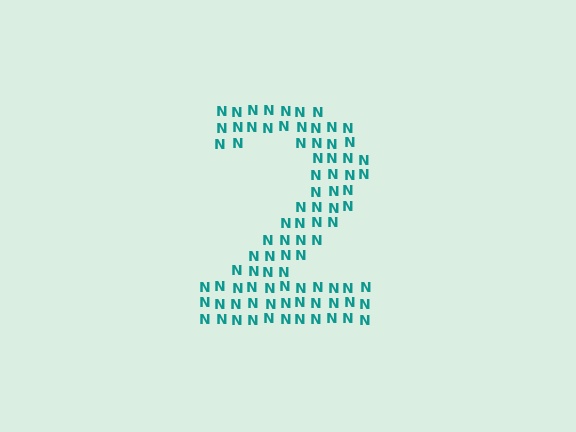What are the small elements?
The small elements are letter N's.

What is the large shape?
The large shape is the digit 2.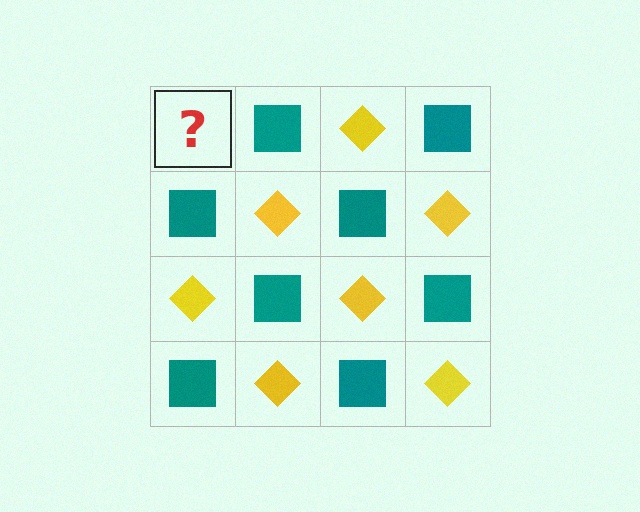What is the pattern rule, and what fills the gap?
The rule is that it alternates yellow diamond and teal square in a checkerboard pattern. The gap should be filled with a yellow diamond.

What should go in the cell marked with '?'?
The missing cell should contain a yellow diamond.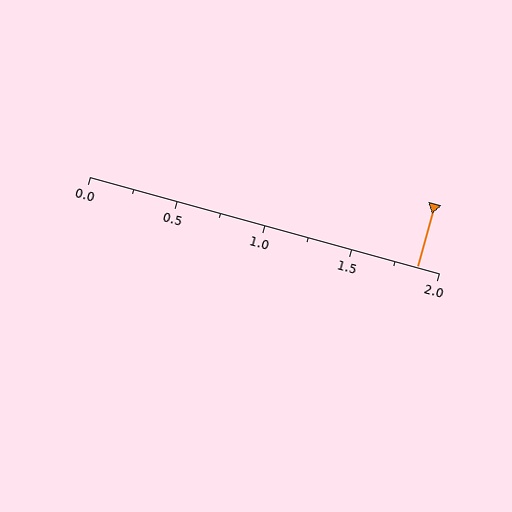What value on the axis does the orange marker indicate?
The marker indicates approximately 1.88.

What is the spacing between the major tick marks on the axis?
The major ticks are spaced 0.5 apart.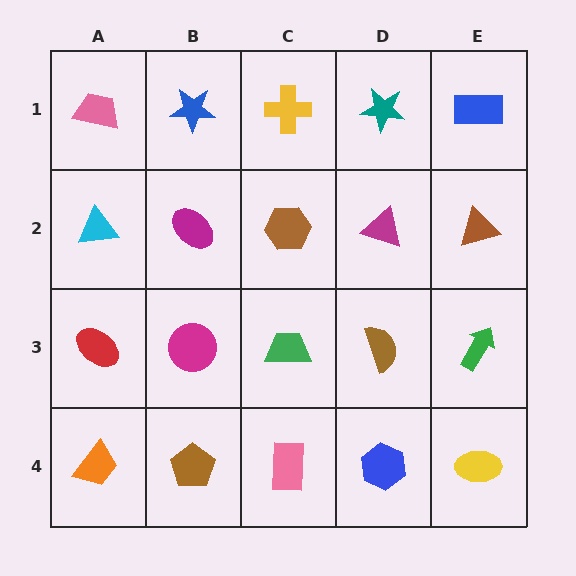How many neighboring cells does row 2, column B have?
4.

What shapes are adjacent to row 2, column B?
A blue star (row 1, column B), a magenta circle (row 3, column B), a cyan triangle (row 2, column A), a brown hexagon (row 2, column C).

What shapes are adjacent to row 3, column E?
A brown triangle (row 2, column E), a yellow ellipse (row 4, column E), a brown semicircle (row 3, column D).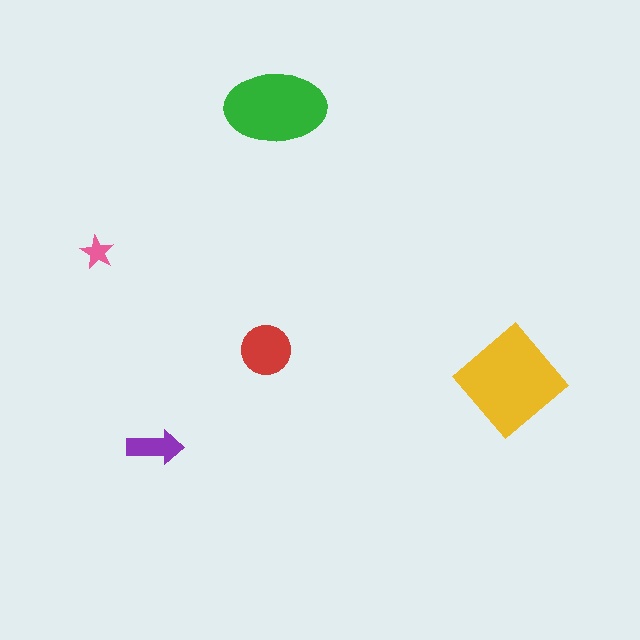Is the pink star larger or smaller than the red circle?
Smaller.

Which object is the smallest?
The pink star.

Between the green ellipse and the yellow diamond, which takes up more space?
The yellow diamond.